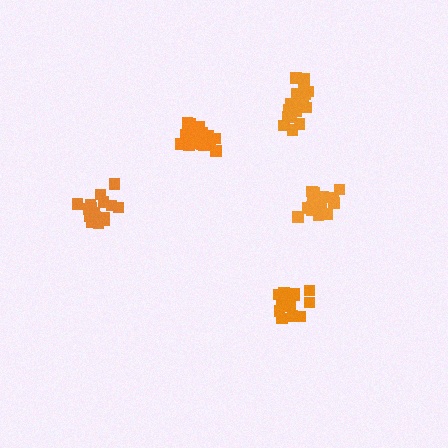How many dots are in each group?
Group 1: 15 dots, Group 2: 21 dots, Group 3: 15 dots, Group 4: 16 dots, Group 5: 21 dots (88 total).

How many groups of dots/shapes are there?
There are 5 groups.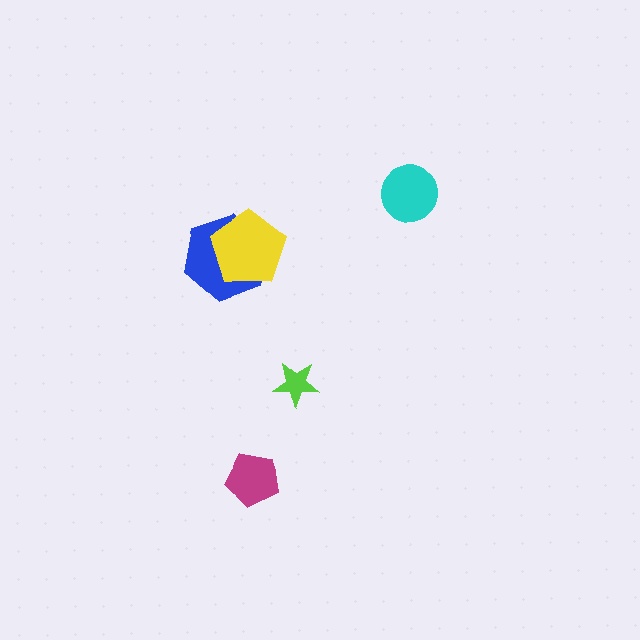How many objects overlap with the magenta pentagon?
0 objects overlap with the magenta pentagon.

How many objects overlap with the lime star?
0 objects overlap with the lime star.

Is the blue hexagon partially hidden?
Yes, it is partially covered by another shape.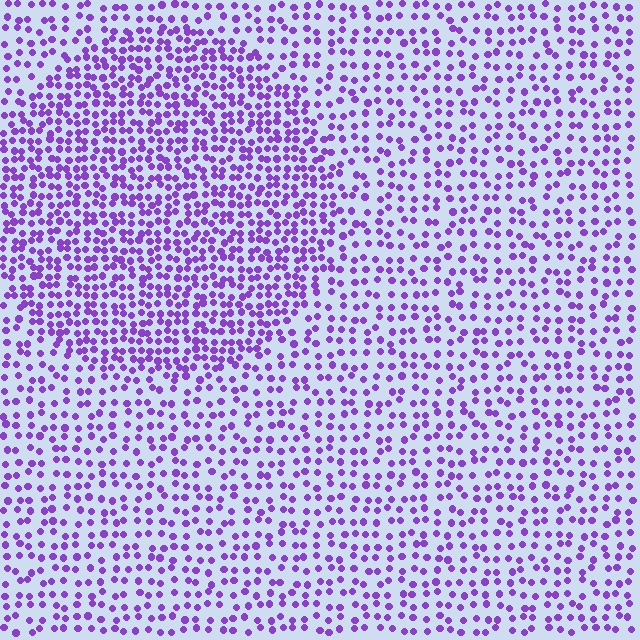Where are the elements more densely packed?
The elements are more densely packed inside the circle boundary.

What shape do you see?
I see a circle.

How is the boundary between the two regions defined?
The boundary is defined by a change in element density (approximately 1.7x ratio). All elements are the same color, size, and shape.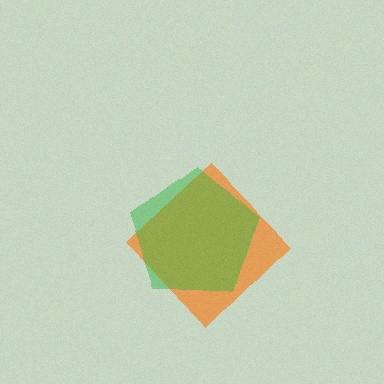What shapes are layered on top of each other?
The layered shapes are: an orange diamond, a green pentagon.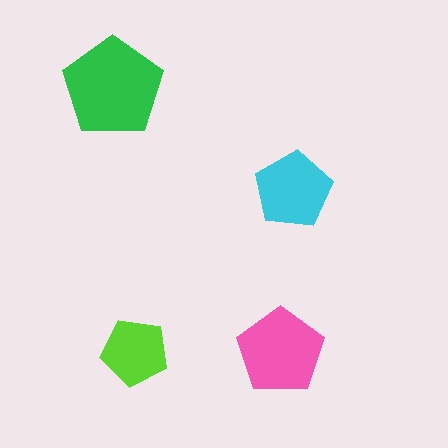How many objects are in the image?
There are 4 objects in the image.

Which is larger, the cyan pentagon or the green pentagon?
The green one.